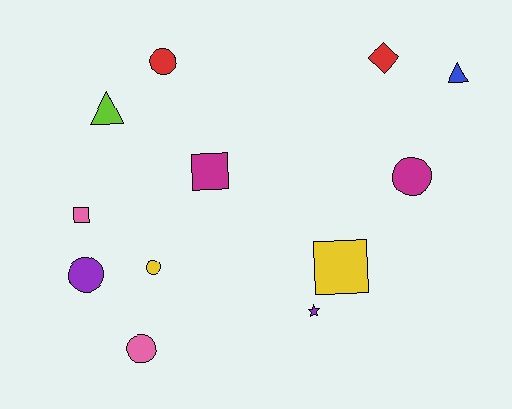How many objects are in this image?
There are 12 objects.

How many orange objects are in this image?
There are no orange objects.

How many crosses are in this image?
There are no crosses.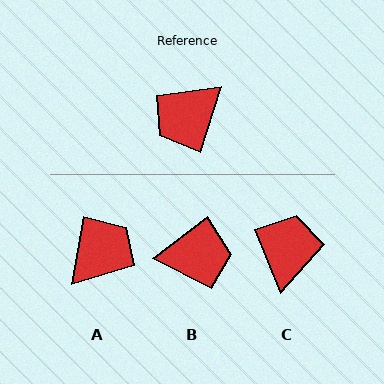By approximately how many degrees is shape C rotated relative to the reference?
Approximately 139 degrees clockwise.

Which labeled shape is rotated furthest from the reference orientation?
A, about 172 degrees away.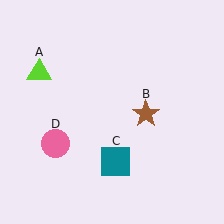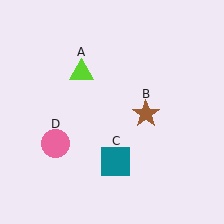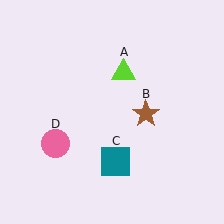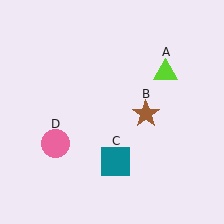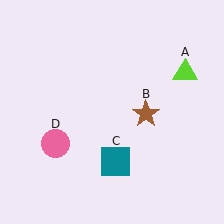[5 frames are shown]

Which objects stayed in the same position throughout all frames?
Brown star (object B) and teal square (object C) and pink circle (object D) remained stationary.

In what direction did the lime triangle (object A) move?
The lime triangle (object A) moved right.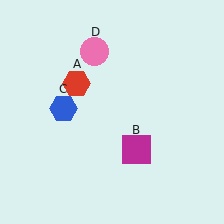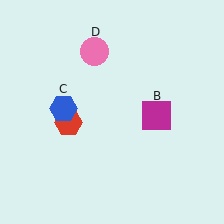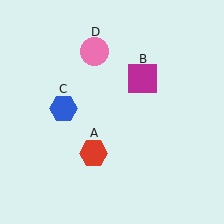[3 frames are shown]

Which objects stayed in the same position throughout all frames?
Blue hexagon (object C) and pink circle (object D) remained stationary.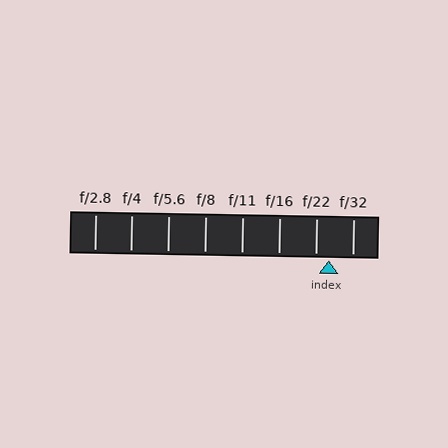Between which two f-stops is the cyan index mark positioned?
The index mark is between f/22 and f/32.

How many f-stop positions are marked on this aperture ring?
There are 8 f-stop positions marked.